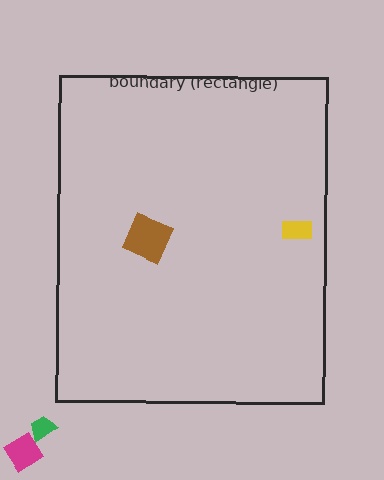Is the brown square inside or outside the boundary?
Inside.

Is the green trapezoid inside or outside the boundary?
Outside.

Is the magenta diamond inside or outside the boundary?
Outside.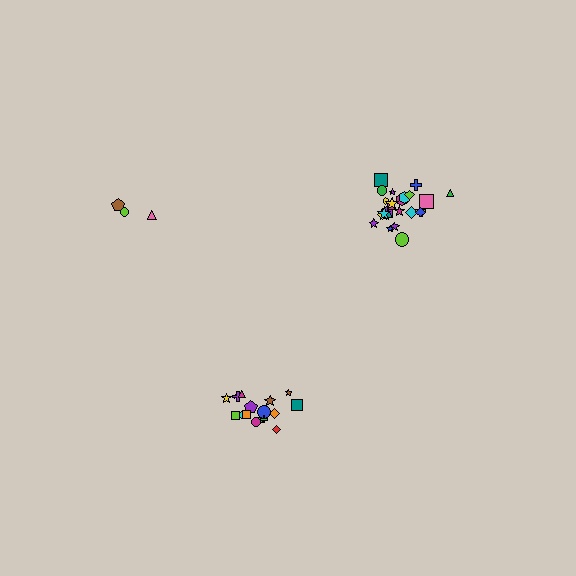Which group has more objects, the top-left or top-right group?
The top-right group.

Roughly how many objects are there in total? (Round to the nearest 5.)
Roughly 45 objects in total.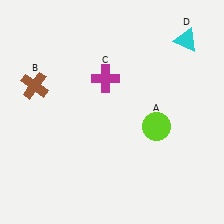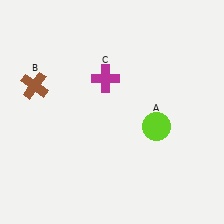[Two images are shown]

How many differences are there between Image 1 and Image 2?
There is 1 difference between the two images.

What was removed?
The cyan triangle (D) was removed in Image 2.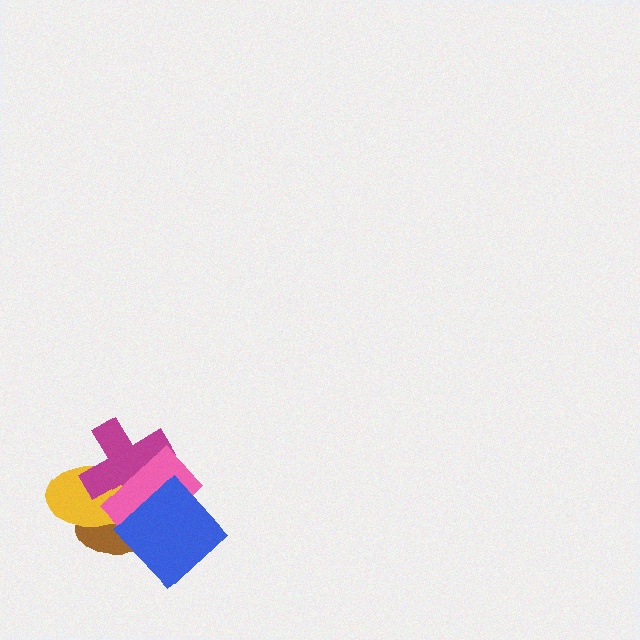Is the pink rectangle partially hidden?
Yes, it is partially covered by another shape.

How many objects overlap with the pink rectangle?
4 objects overlap with the pink rectangle.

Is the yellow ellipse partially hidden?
Yes, it is partially covered by another shape.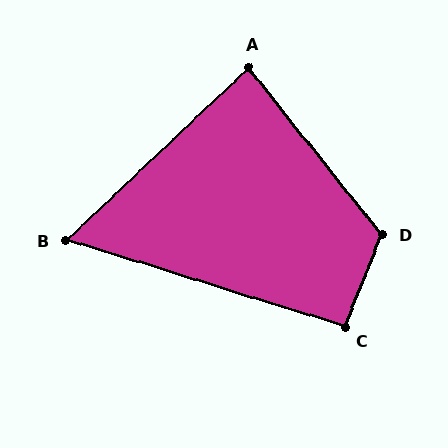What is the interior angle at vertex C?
Approximately 95 degrees (approximately right).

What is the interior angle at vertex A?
Approximately 85 degrees (approximately right).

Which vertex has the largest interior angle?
D, at approximately 119 degrees.